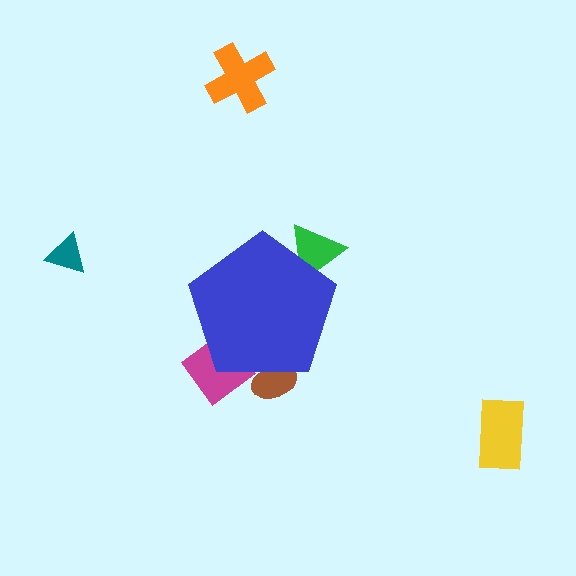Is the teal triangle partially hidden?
No, the teal triangle is fully visible.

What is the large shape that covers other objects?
A blue pentagon.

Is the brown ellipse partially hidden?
Yes, the brown ellipse is partially hidden behind the blue pentagon.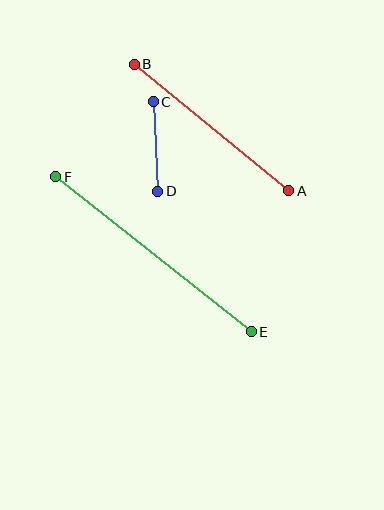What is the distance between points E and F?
The distance is approximately 249 pixels.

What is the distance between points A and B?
The distance is approximately 200 pixels.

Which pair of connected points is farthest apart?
Points E and F are farthest apart.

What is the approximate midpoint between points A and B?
The midpoint is at approximately (212, 127) pixels.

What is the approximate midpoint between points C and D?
The midpoint is at approximately (156, 147) pixels.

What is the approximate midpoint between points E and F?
The midpoint is at approximately (154, 254) pixels.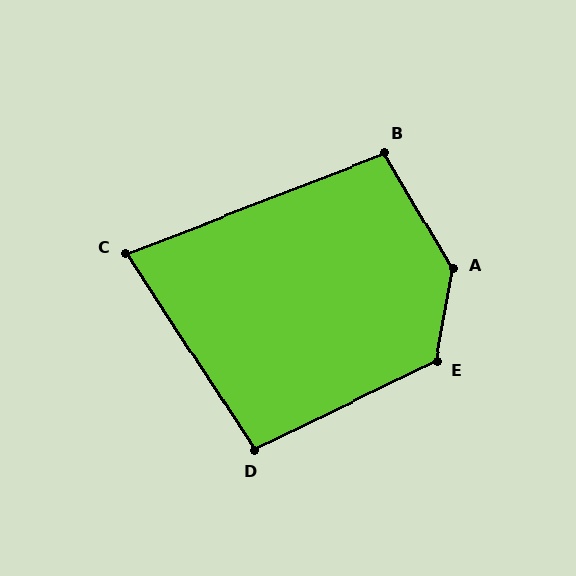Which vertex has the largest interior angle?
A, at approximately 140 degrees.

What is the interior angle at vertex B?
Approximately 99 degrees (obtuse).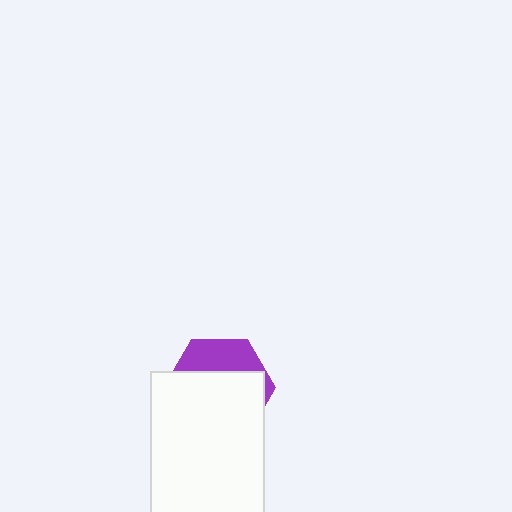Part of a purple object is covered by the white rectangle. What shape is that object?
It is a hexagon.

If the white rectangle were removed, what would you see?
You would see the complete purple hexagon.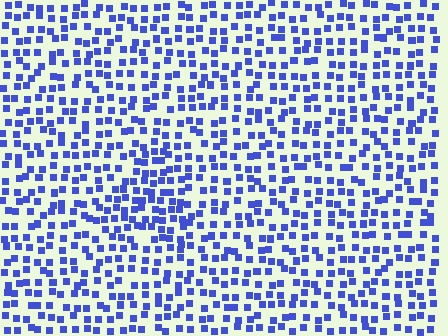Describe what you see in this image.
The image contains small blue elements arranged at two different densities. A triangle-shaped region is visible where the elements are more densely packed than the surrounding area.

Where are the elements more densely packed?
The elements are more densely packed inside the triangle boundary.